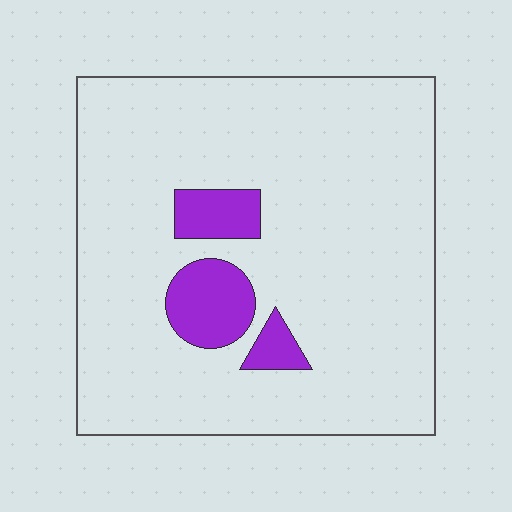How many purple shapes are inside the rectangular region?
3.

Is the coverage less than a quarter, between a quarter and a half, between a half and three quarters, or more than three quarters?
Less than a quarter.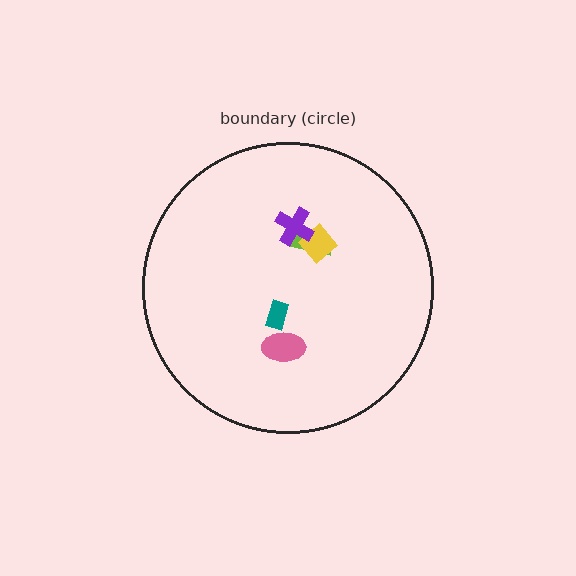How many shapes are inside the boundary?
5 inside, 0 outside.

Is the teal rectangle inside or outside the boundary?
Inside.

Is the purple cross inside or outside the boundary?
Inside.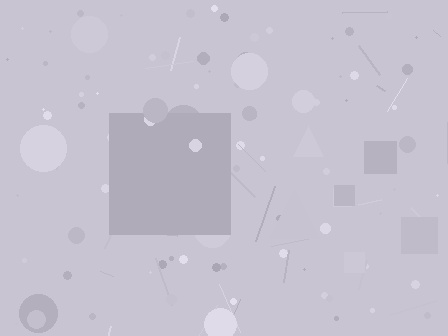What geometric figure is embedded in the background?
A square is embedded in the background.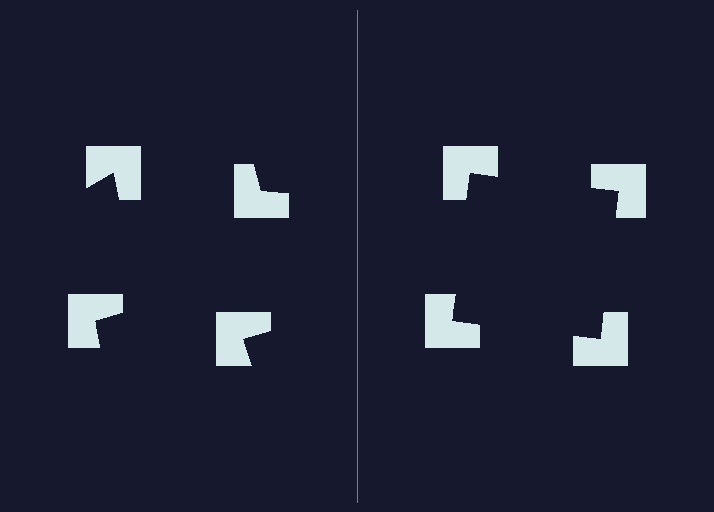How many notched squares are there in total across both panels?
8 — 4 on each side.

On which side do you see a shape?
An illusory square appears on the right side. On the left side the wedge cuts are rotated, so no coherent shape forms.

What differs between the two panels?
The notched squares are positioned identically on both sides; only the wedge orientations differ. On the right they align to a square; on the left they are misaligned.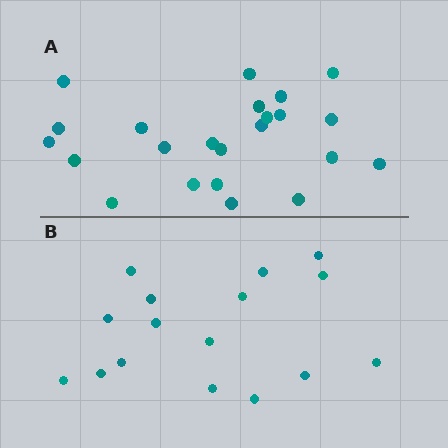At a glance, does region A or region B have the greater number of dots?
Region A (the top region) has more dots.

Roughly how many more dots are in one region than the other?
Region A has roughly 8 or so more dots than region B.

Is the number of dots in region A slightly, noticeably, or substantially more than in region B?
Region A has noticeably more, but not dramatically so. The ratio is roughly 1.4 to 1.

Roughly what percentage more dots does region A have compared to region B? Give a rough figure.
About 45% more.